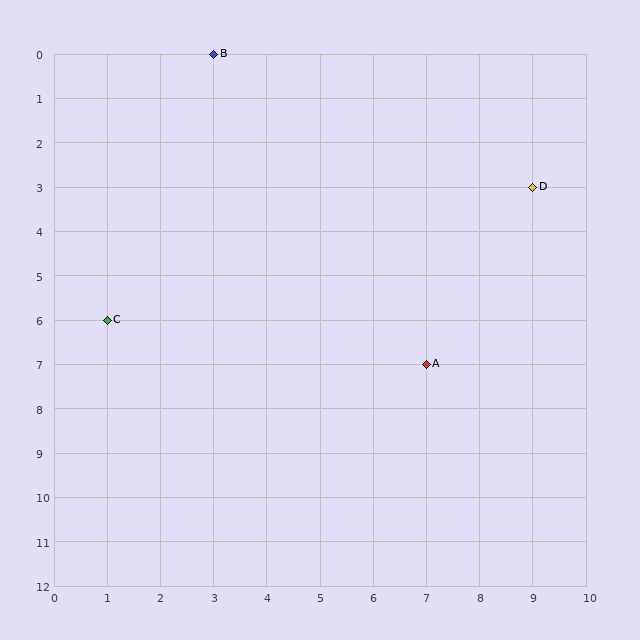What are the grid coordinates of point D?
Point D is at grid coordinates (9, 3).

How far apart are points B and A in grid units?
Points B and A are 4 columns and 7 rows apart (about 8.1 grid units diagonally).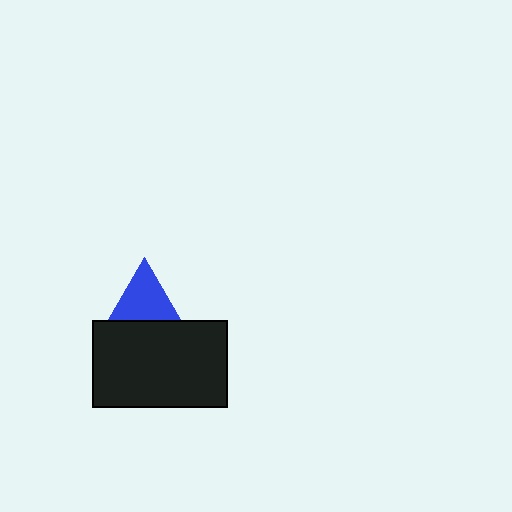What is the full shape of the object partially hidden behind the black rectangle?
The partially hidden object is a blue triangle.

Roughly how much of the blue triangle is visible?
Most of it is visible (roughly 67%).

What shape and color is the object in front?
The object in front is a black rectangle.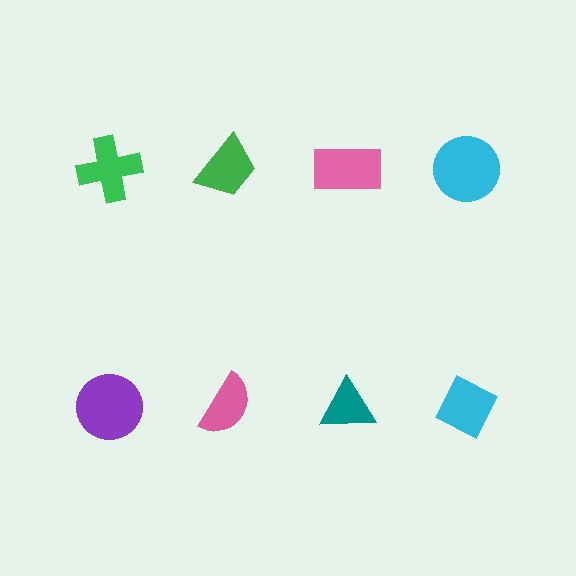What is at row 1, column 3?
A pink rectangle.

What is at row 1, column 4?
A cyan circle.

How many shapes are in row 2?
4 shapes.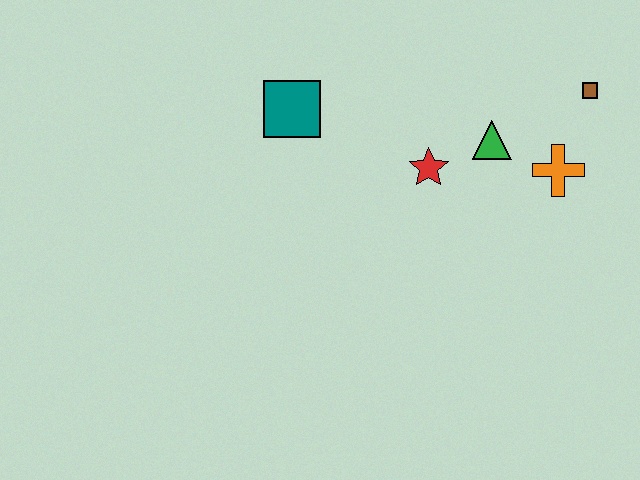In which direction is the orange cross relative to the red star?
The orange cross is to the right of the red star.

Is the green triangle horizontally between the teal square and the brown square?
Yes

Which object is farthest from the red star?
The brown square is farthest from the red star.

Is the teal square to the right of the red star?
No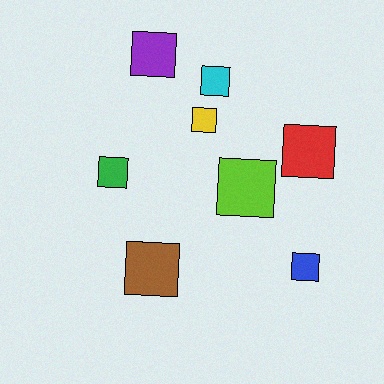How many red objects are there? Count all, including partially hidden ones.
There is 1 red object.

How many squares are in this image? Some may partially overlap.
There are 8 squares.